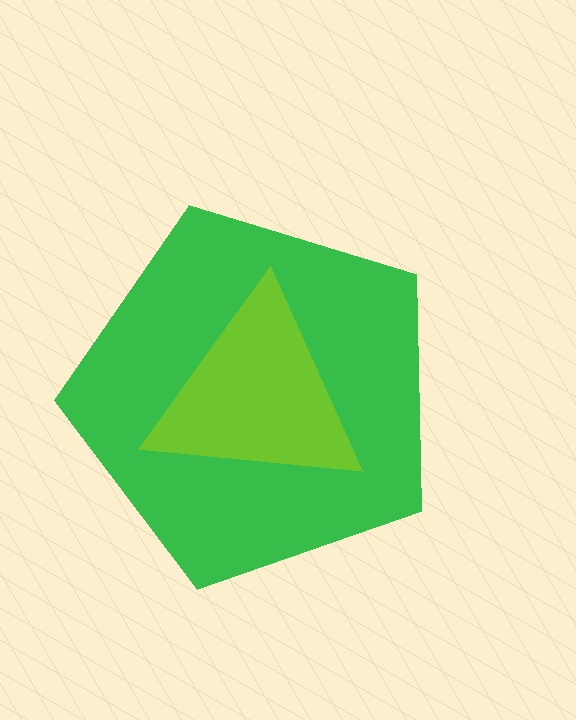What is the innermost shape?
The lime triangle.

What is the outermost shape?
The green pentagon.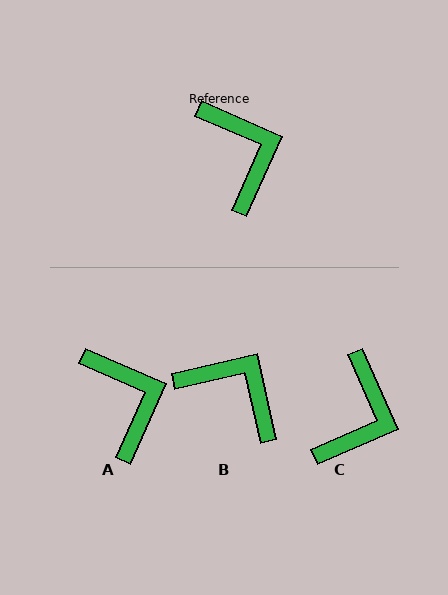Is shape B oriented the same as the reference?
No, it is off by about 37 degrees.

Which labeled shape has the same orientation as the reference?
A.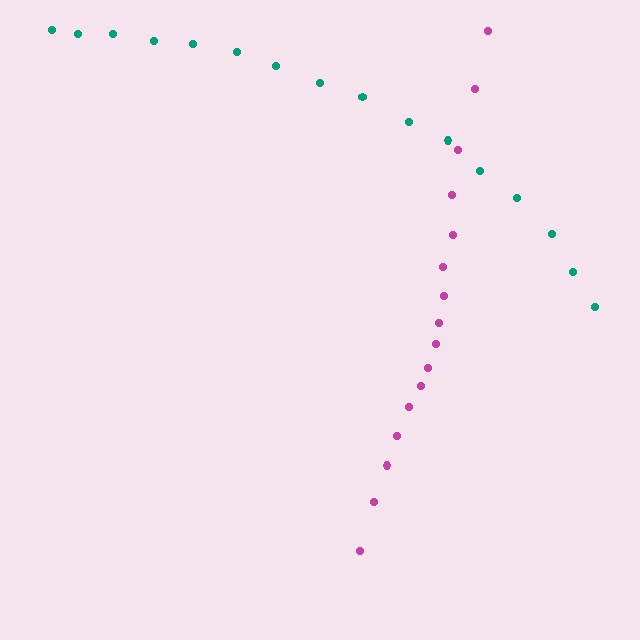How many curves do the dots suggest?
There are 2 distinct paths.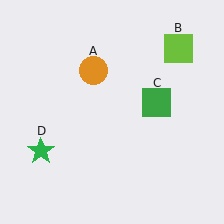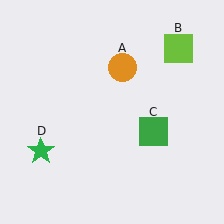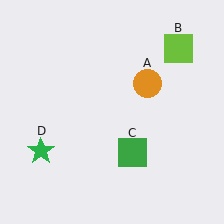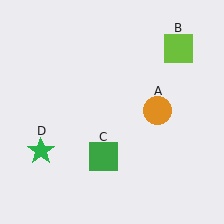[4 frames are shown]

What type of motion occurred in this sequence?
The orange circle (object A), green square (object C) rotated clockwise around the center of the scene.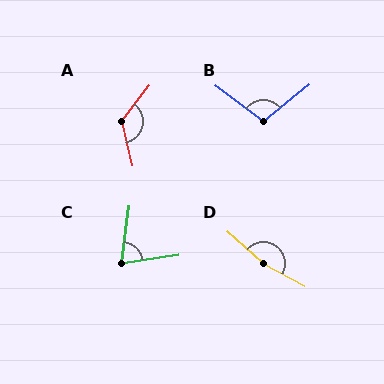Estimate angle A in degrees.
Approximately 129 degrees.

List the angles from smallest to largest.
C (74°), B (104°), A (129°), D (167°).